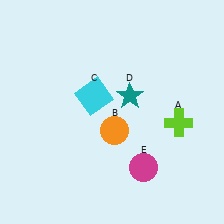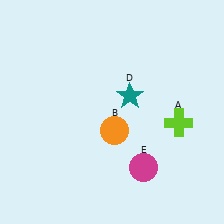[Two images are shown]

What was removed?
The cyan square (C) was removed in Image 2.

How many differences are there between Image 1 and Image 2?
There is 1 difference between the two images.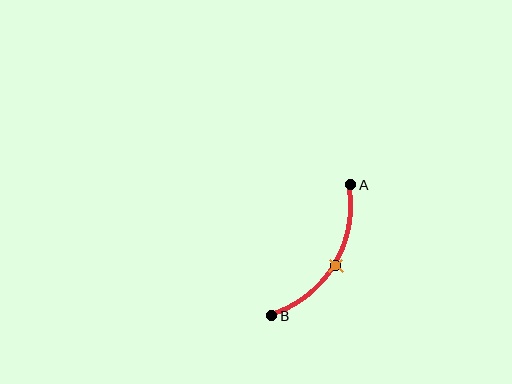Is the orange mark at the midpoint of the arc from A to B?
Yes. The orange mark lies on the arc at equal arc-length from both A and B — it is the arc midpoint.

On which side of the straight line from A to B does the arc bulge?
The arc bulges to the right of the straight line connecting A and B.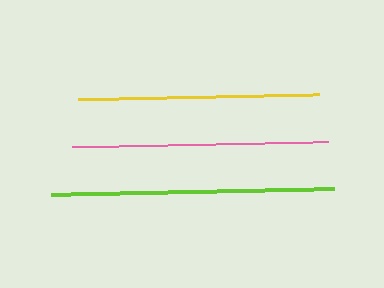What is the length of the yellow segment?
The yellow segment is approximately 242 pixels long.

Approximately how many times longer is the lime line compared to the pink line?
The lime line is approximately 1.1 times the length of the pink line.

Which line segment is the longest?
The lime line is the longest at approximately 284 pixels.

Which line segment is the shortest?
The yellow line is the shortest at approximately 242 pixels.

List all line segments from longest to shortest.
From longest to shortest: lime, pink, yellow.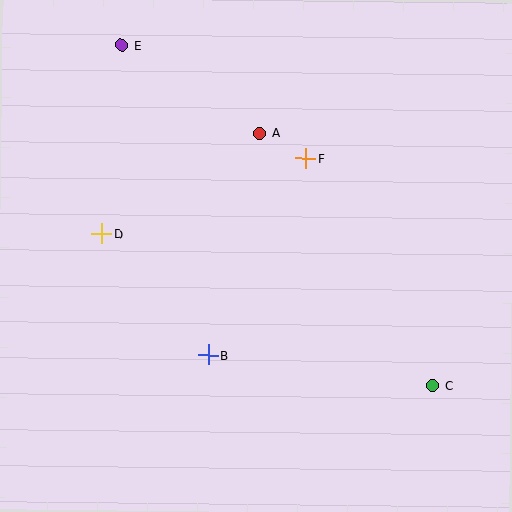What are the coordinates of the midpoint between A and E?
The midpoint between A and E is at (191, 89).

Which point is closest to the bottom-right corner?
Point C is closest to the bottom-right corner.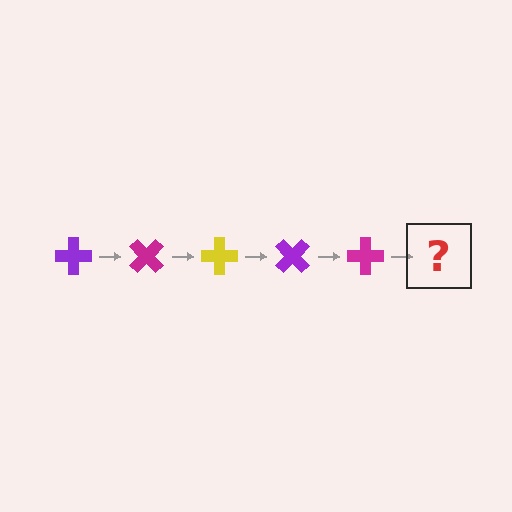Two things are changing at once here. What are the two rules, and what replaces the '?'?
The two rules are that it rotates 45 degrees each step and the color cycles through purple, magenta, and yellow. The '?' should be a yellow cross, rotated 225 degrees from the start.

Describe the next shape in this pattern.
It should be a yellow cross, rotated 225 degrees from the start.